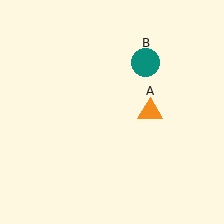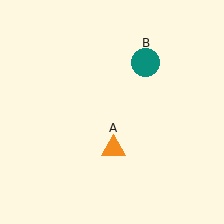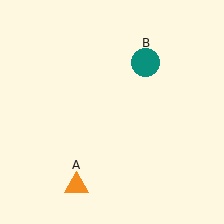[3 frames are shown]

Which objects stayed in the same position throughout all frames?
Teal circle (object B) remained stationary.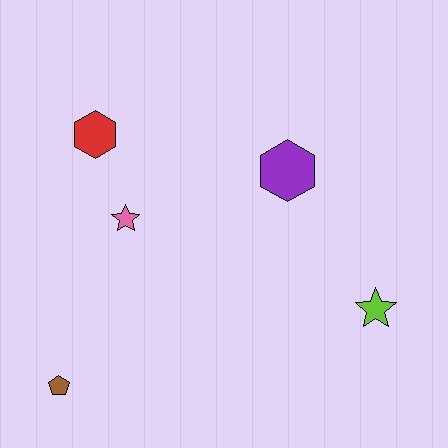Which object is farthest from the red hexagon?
The lime star is farthest from the red hexagon.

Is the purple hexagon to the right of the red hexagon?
Yes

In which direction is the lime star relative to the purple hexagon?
The lime star is below the purple hexagon.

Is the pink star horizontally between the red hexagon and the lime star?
Yes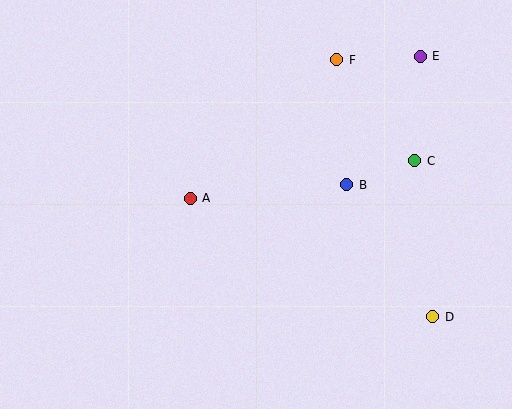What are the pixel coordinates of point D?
Point D is at (433, 317).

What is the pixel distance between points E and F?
The distance between E and F is 83 pixels.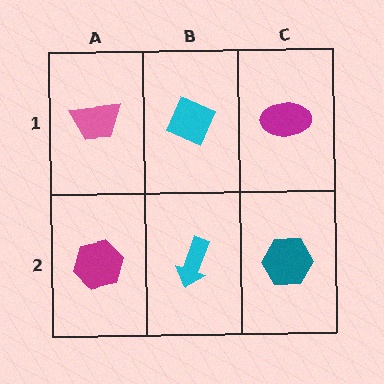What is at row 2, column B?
A cyan arrow.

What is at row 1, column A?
A pink trapezoid.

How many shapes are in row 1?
3 shapes.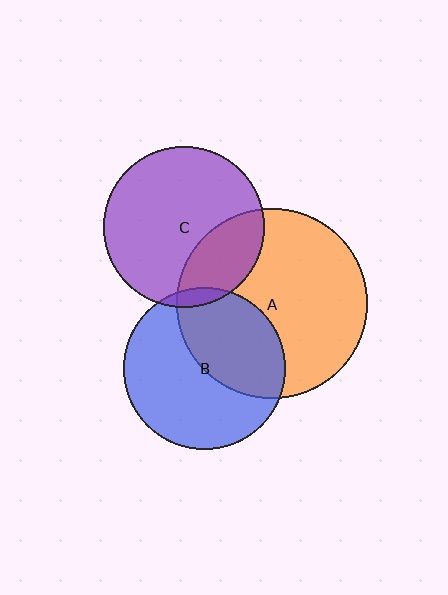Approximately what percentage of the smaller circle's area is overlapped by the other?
Approximately 5%.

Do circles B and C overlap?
Yes.